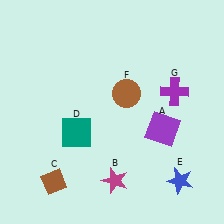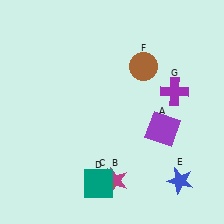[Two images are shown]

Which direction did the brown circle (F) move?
The brown circle (F) moved up.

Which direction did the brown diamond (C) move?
The brown diamond (C) moved right.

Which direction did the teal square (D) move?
The teal square (D) moved down.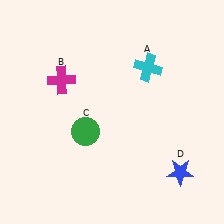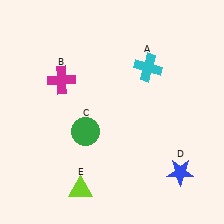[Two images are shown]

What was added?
A lime triangle (E) was added in Image 2.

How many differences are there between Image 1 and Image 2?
There is 1 difference between the two images.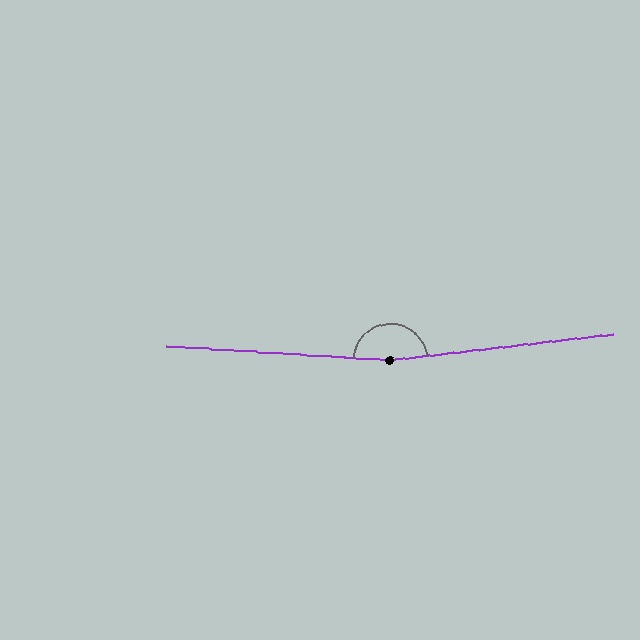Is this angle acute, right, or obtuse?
It is obtuse.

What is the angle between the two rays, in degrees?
Approximately 170 degrees.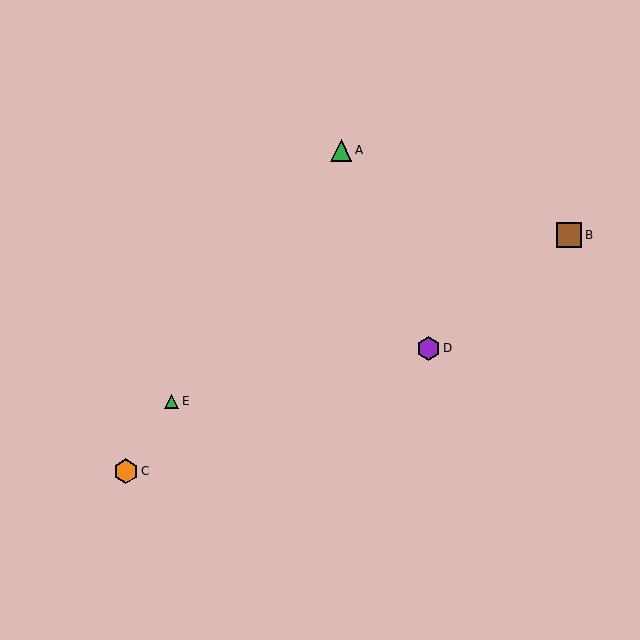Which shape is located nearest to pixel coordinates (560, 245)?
The brown square (labeled B) at (569, 235) is nearest to that location.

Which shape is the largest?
The brown square (labeled B) is the largest.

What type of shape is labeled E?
Shape E is a green triangle.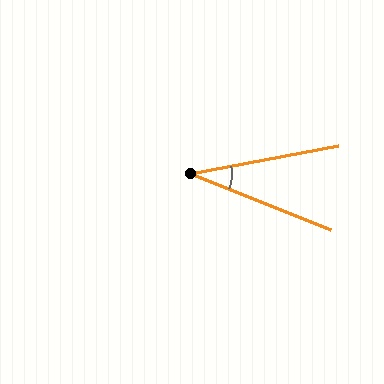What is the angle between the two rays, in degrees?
Approximately 33 degrees.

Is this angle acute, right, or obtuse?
It is acute.